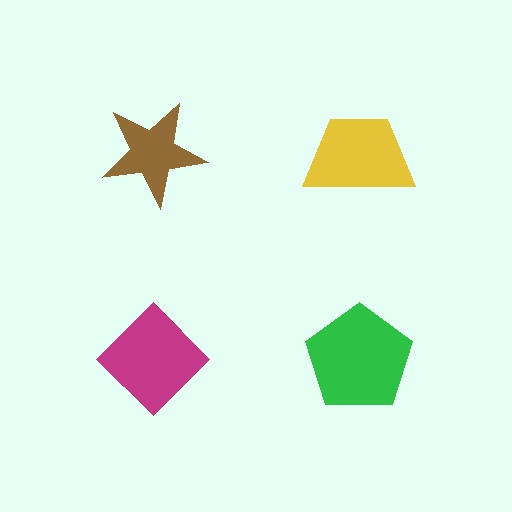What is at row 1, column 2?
A yellow trapezoid.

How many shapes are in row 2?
2 shapes.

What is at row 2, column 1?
A magenta diamond.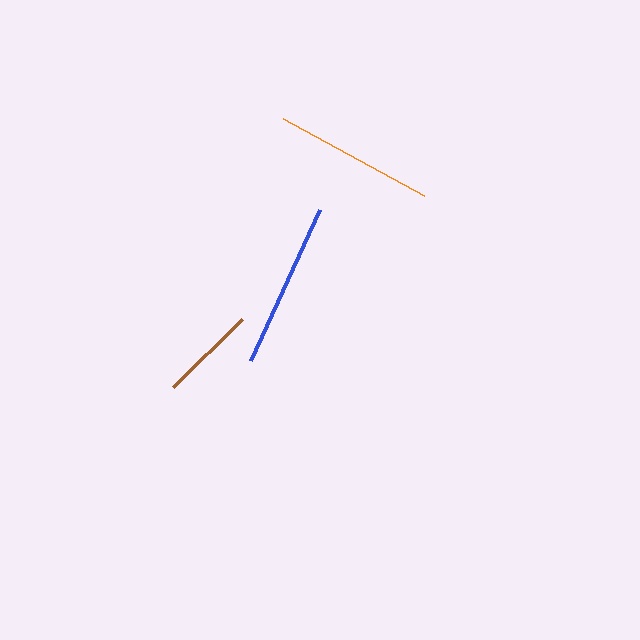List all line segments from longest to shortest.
From longest to shortest: blue, orange, brown.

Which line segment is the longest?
The blue line is the longest at approximately 166 pixels.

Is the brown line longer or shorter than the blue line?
The blue line is longer than the brown line.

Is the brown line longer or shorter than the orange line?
The orange line is longer than the brown line.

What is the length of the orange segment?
The orange segment is approximately 161 pixels long.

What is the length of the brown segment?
The brown segment is approximately 97 pixels long.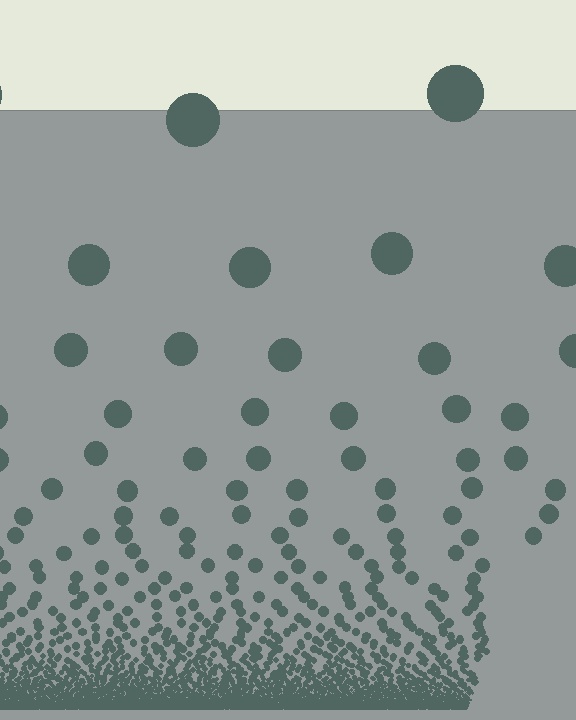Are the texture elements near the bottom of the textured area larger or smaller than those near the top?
Smaller. The gradient is inverted — elements near the bottom are smaller and denser.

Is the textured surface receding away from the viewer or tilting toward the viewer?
The surface appears to tilt toward the viewer. Texture elements get larger and sparser toward the top.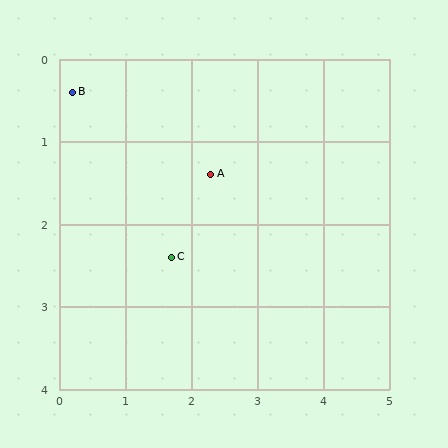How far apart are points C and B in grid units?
Points C and B are about 2.5 grid units apart.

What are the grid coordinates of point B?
Point B is at approximately (0.2, 0.4).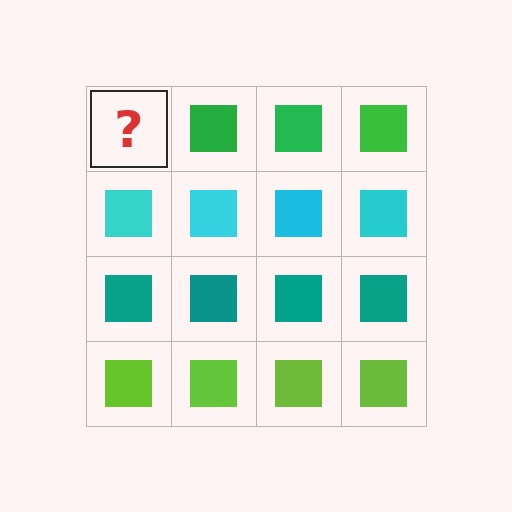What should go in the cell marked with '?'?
The missing cell should contain a green square.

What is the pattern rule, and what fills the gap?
The rule is that each row has a consistent color. The gap should be filled with a green square.